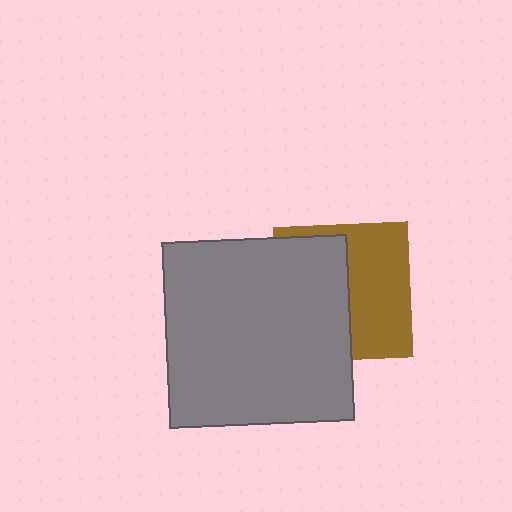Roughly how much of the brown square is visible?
About half of it is visible (roughly 50%).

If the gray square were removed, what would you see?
You would see the complete brown square.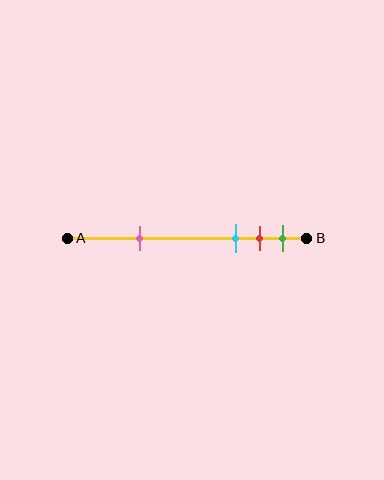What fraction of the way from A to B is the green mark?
The green mark is approximately 90% (0.9) of the way from A to B.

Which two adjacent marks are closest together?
The red and green marks are the closest adjacent pair.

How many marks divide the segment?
There are 4 marks dividing the segment.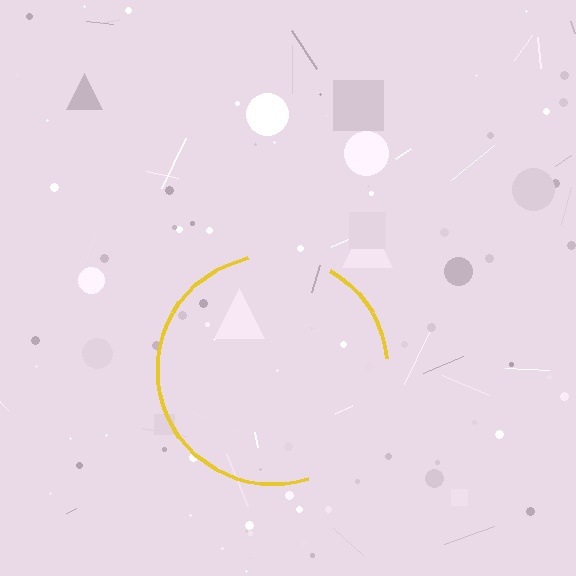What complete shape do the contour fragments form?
The contour fragments form a circle.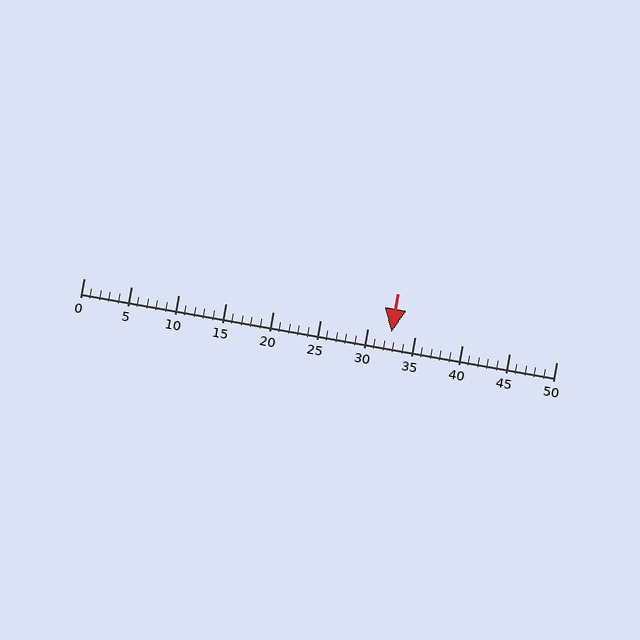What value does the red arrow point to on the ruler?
The red arrow points to approximately 33.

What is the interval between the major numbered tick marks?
The major tick marks are spaced 5 units apart.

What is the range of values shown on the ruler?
The ruler shows values from 0 to 50.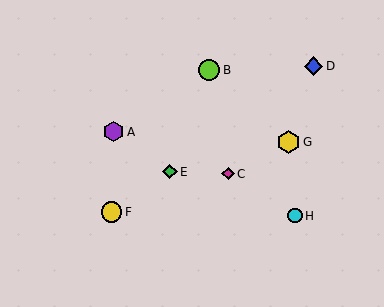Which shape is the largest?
The yellow hexagon (labeled G) is the largest.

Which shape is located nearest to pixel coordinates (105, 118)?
The purple hexagon (labeled A) at (113, 132) is nearest to that location.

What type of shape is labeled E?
Shape E is a green diamond.